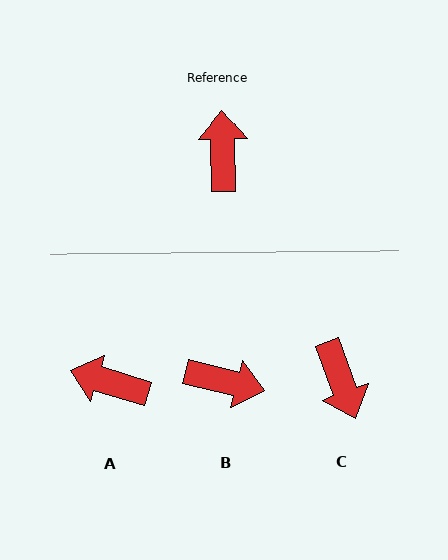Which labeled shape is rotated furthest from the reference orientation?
C, about 161 degrees away.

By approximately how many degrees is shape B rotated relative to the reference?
Approximately 105 degrees clockwise.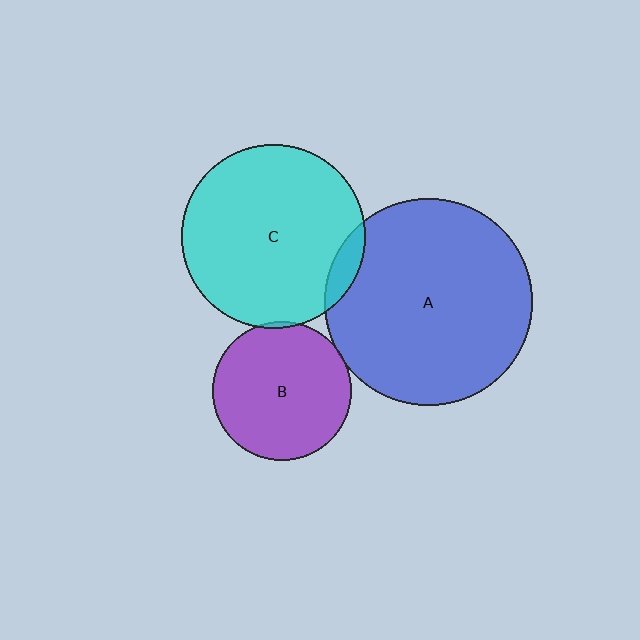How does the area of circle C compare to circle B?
Approximately 1.8 times.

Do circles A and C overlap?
Yes.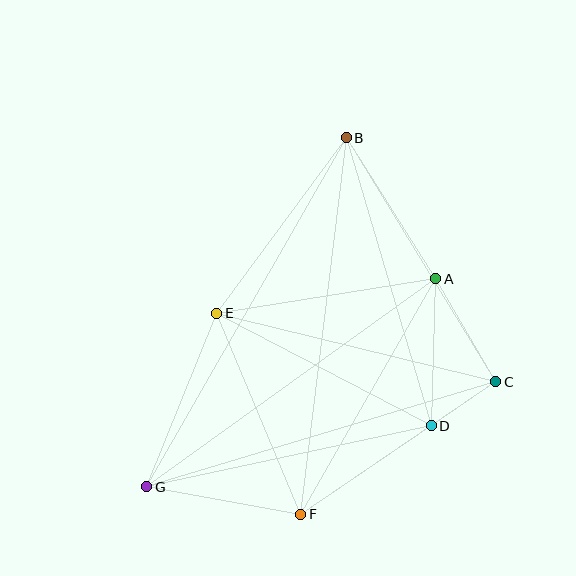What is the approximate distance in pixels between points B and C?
The distance between B and C is approximately 286 pixels.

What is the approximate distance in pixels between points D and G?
The distance between D and G is approximately 291 pixels.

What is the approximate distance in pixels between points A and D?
The distance between A and D is approximately 147 pixels.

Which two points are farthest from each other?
Points B and G are farthest from each other.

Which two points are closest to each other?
Points C and D are closest to each other.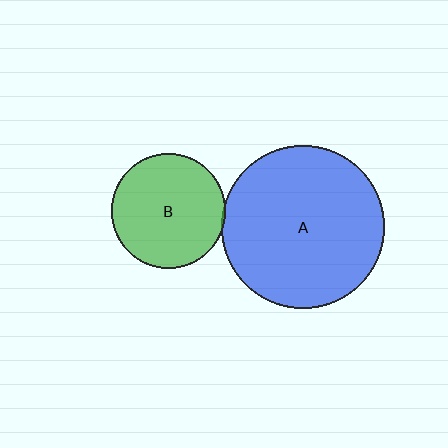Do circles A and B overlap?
Yes.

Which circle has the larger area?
Circle A (blue).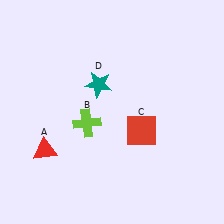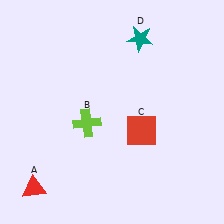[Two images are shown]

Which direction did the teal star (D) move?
The teal star (D) moved up.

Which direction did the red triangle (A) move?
The red triangle (A) moved down.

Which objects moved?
The objects that moved are: the red triangle (A), the teal star (D).